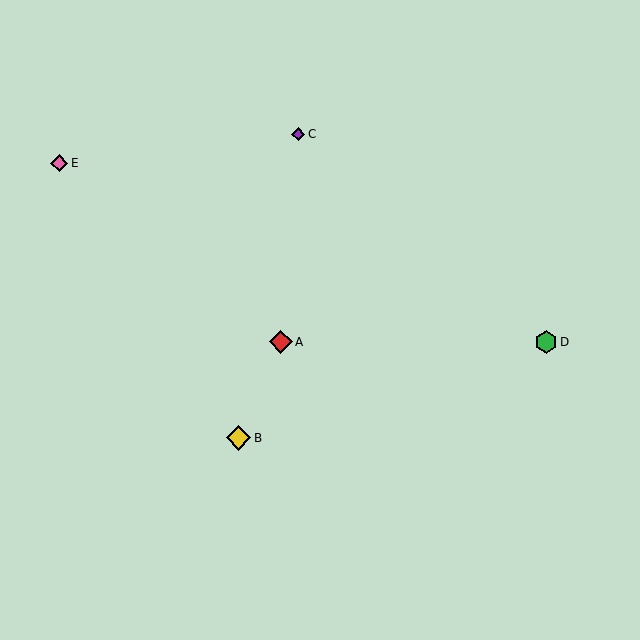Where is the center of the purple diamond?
The center of the purple diamond is at (298, 134).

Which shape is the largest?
The yellow diamond (labeled B) is the largest.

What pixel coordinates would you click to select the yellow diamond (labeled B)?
Click at (238, 438) to select the yellow diamond B.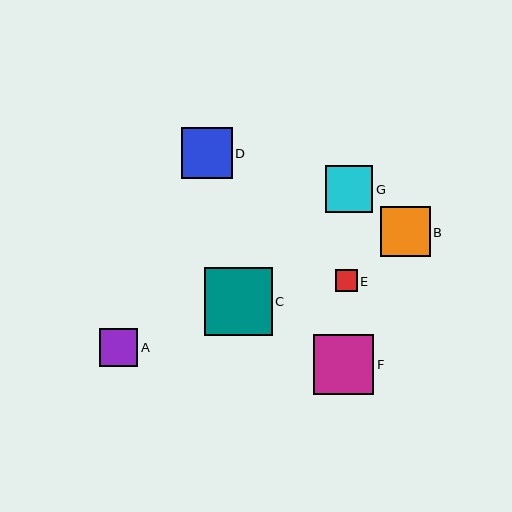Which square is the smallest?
Square E is the smallest with a size of approximately 21 pixels.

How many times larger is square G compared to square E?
Square G is approximately 2.2 times the size of square E.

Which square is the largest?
Square C is the largest with a size of approximately 68 pixels.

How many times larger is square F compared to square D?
Square F is approximately 1.2 times the size of square D.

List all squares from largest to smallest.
From largest to smallest: C, F, D, B, G, A, E.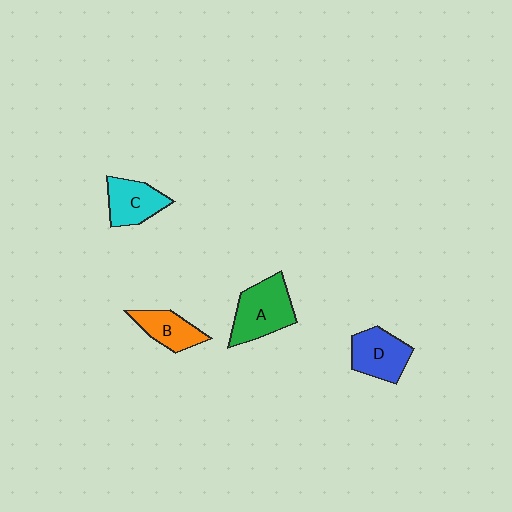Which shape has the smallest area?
Shape B (orange).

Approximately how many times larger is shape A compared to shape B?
Approximately 1.5 times.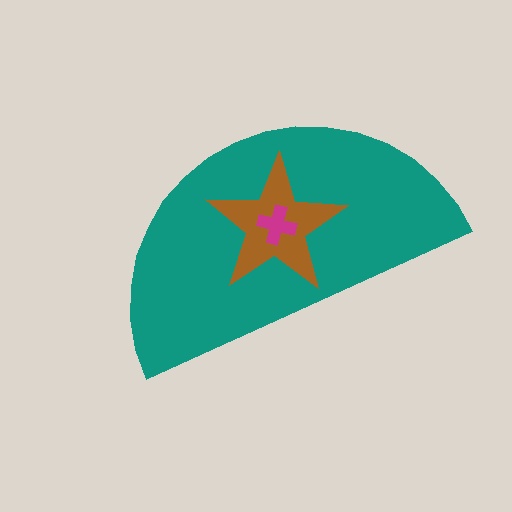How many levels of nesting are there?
3.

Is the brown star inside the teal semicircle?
Yes.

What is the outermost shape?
The teal semicircle.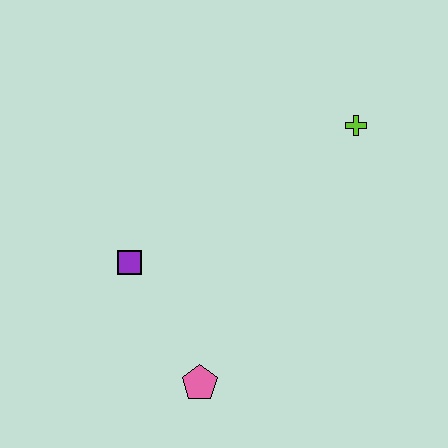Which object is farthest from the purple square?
The lime cross is farthest from the purple square.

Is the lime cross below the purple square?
No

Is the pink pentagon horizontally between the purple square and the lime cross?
Yes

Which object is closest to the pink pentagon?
The purple square is closest to the pink pentagon.